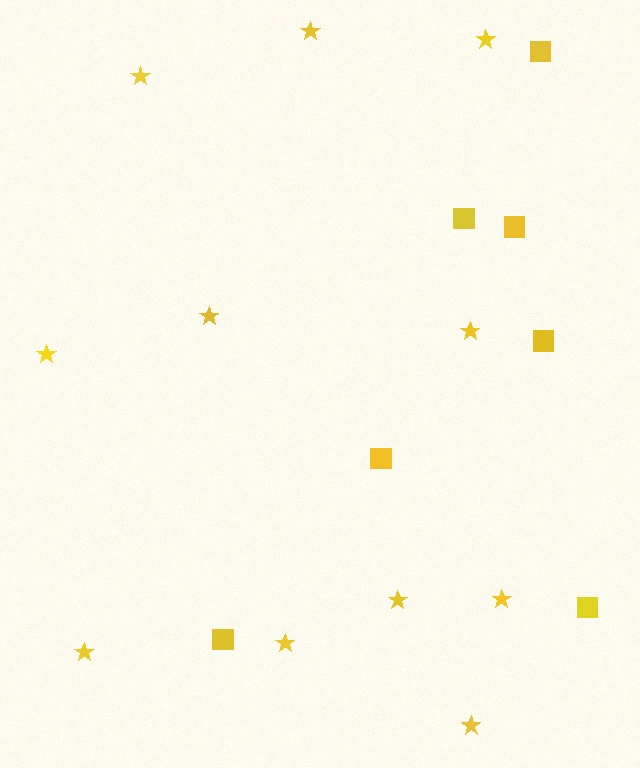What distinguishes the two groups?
There are 2 groups: one group of stars (11) and one group of squares (7).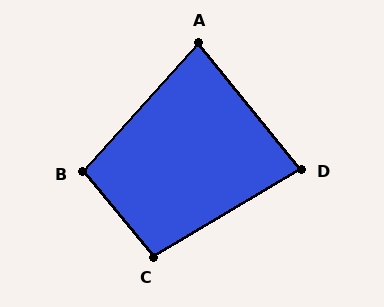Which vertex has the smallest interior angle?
A, at approximately 81 degrees.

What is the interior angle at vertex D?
Approximately 82 degrees (acute).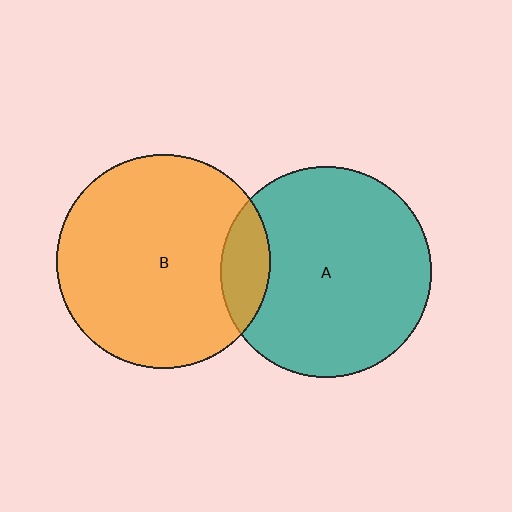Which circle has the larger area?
Circle B (orange).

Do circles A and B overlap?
Yes.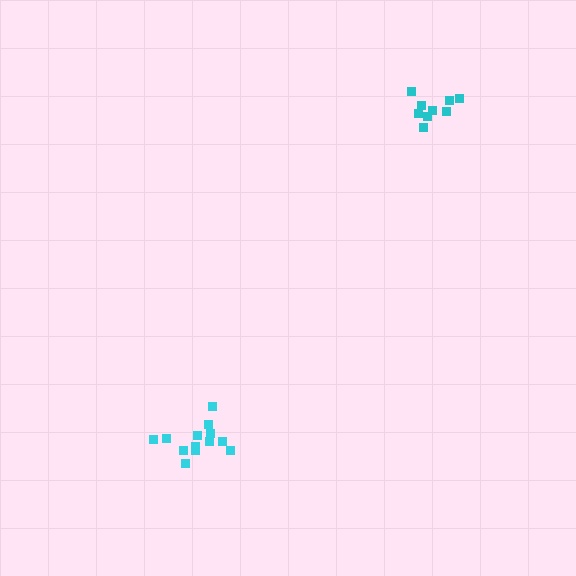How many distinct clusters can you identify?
There are 2 distinct clusters.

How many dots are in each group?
Group 1: 13 dots, Group 2: 9 dots (22 total).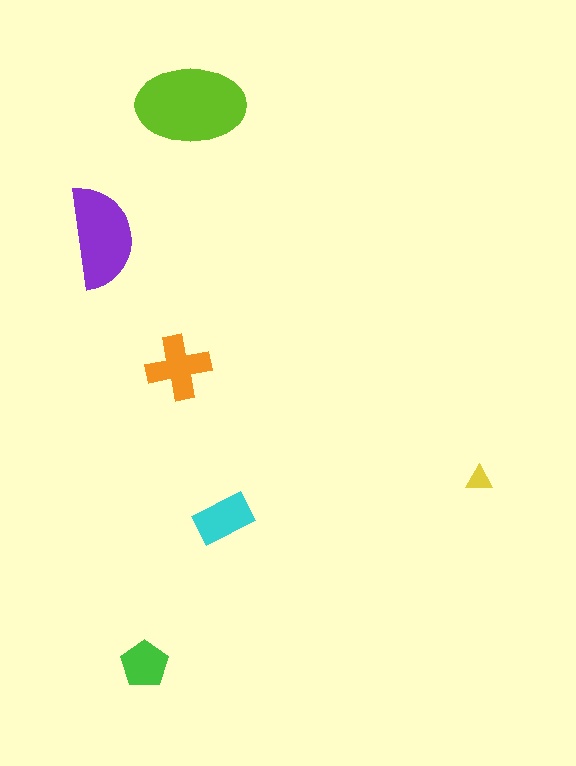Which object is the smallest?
The yellow triangle.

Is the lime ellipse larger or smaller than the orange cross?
Larger.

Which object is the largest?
The lime ellipse.